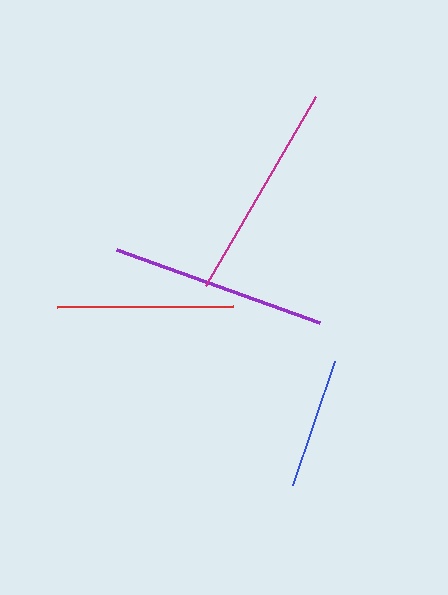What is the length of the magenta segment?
The magenta segment is approximately 220 pixels long.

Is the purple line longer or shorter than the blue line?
The purple line is longer than the blue line.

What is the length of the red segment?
The red segment is approximately 177 pixels long.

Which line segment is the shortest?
The blue line is the shortest at approximately 131 pixels.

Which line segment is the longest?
The magenta line is the longest at approximately 220 pixels.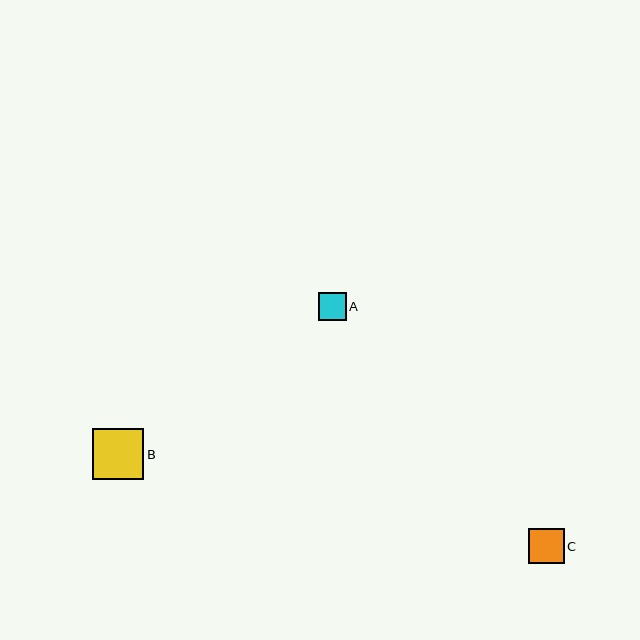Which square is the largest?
Square B is the largest with a size of approximately 51 pixels.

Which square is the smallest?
Square A is the smallest with a size of approximately 28 pixels.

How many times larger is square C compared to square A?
Square C is approximately 1.3 times the size of square A.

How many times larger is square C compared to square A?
Square C is approximately 1.3 times the size of square A.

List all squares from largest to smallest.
From largest to smallest: B, C, A.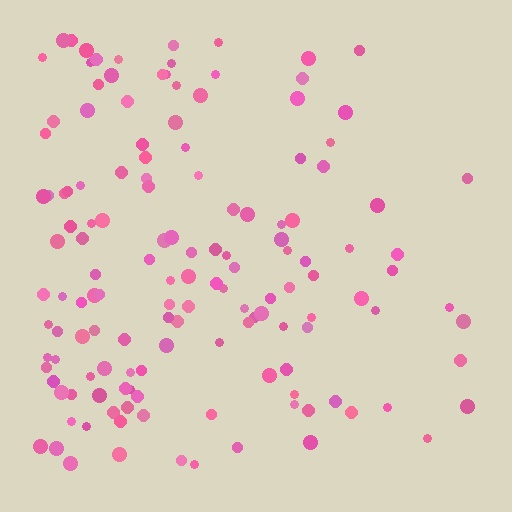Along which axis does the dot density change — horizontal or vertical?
Horizontal.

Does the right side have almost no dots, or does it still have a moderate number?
Still a moderate number, just noticeably fewer than the left.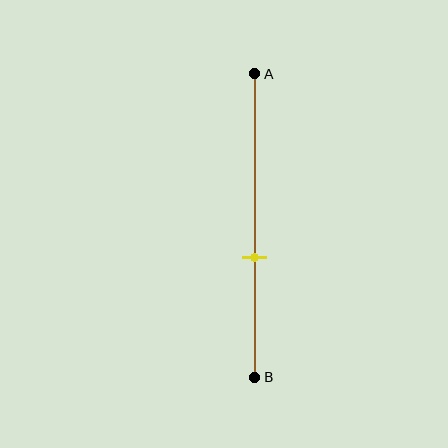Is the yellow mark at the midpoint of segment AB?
No, the mark is at about 60% from A, not at the 50% midpoint.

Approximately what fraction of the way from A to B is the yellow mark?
The yellow mark is approximately 60% of the way from A to B.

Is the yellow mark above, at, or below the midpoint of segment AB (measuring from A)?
The yellow mark is below the midpoint of segment AB.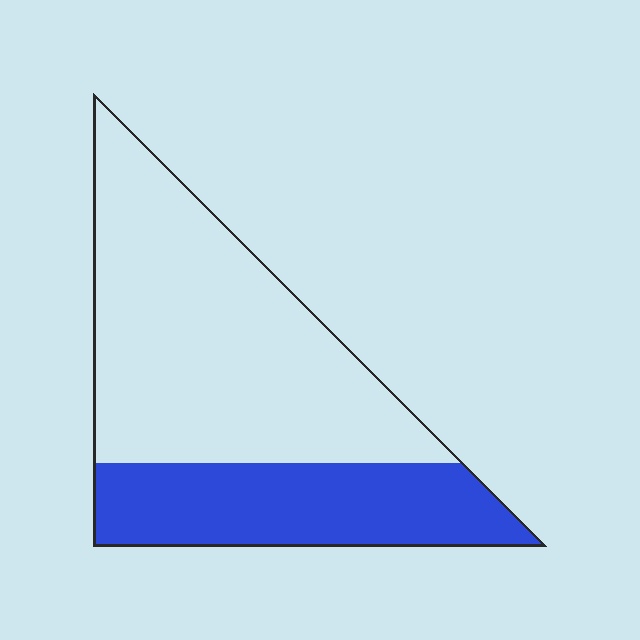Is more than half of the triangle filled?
No.